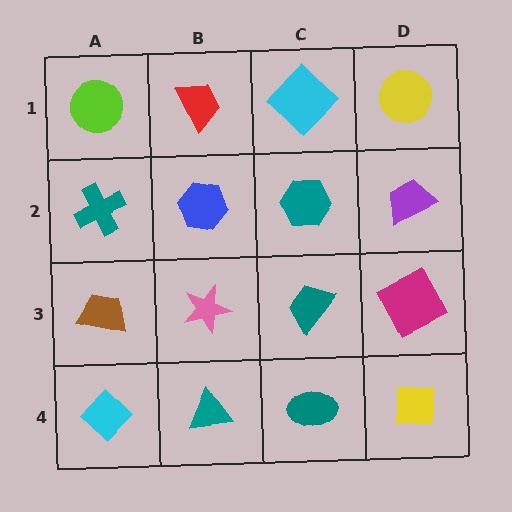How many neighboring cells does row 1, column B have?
3.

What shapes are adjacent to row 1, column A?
A teal cross (row 2, column A), a red trapezoid (row 1, column B).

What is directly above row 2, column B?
A red trapezoid.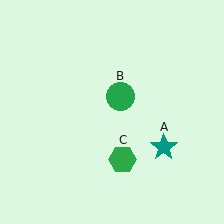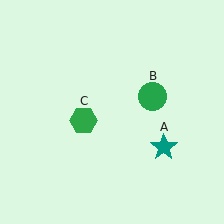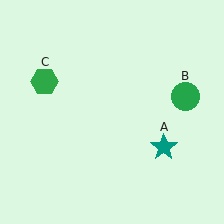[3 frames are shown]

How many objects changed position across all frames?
2 objects changed position: green circle (object B), green hexagon (object C).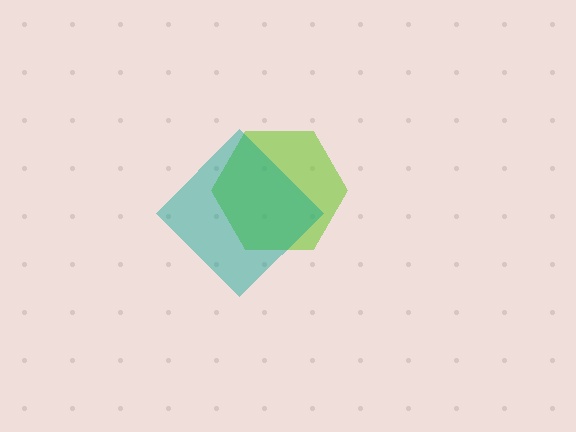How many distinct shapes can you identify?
There are 2 distinct shapes: a lime hexagon, a teal diamond.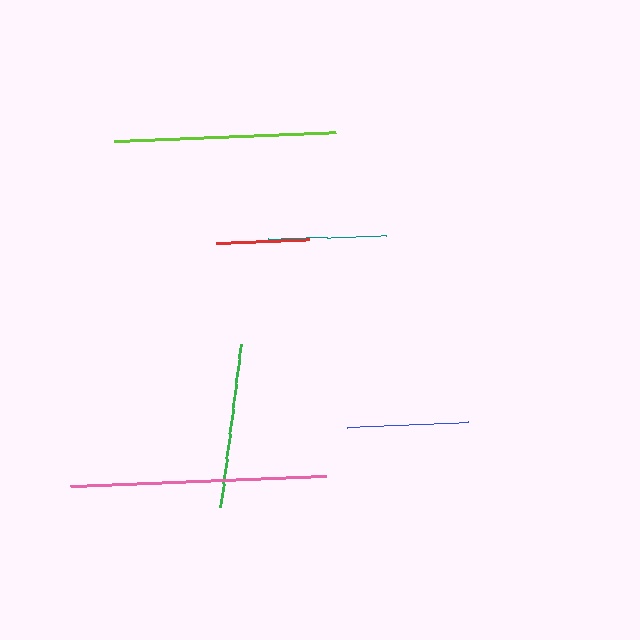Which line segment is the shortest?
The red line is the shortest at approximately 93 pixels.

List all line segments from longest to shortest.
From longest to shortest: pink, lime, green, blue, teal, red.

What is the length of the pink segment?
The pink segment is approximately 256 pixels long.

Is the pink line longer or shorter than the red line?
The pink line is longer than the red line.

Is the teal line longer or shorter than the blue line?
The blue line is longer than the teal line.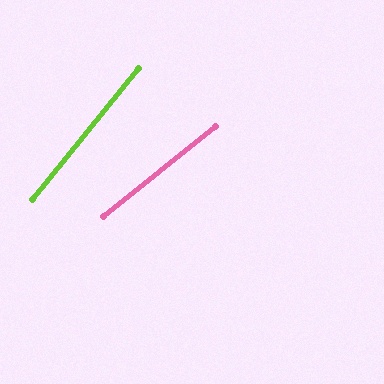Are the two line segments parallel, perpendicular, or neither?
Neither parallel nor perpendicular — they differ by about 13°.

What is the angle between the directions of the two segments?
Approximately 13 degrees.